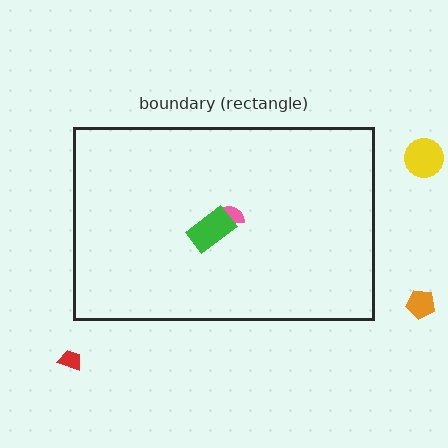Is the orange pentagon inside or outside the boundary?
Outside.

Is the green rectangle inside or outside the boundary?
Inside.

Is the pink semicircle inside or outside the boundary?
Inside.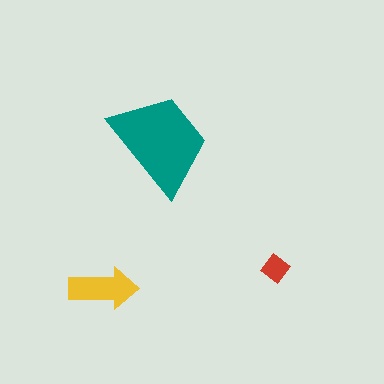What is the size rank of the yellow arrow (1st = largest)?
2nd.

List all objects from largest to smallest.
The teal trapezoid, the yellow arrow, the red diamond.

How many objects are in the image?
There are 3 objects in the image.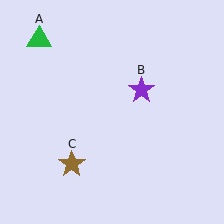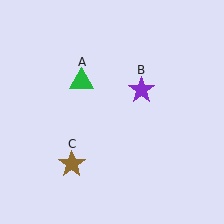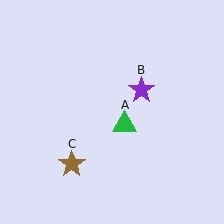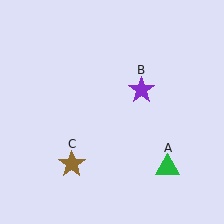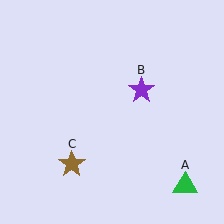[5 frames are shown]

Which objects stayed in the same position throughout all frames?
Purple star (object B) and brown star (object C) remained stationary.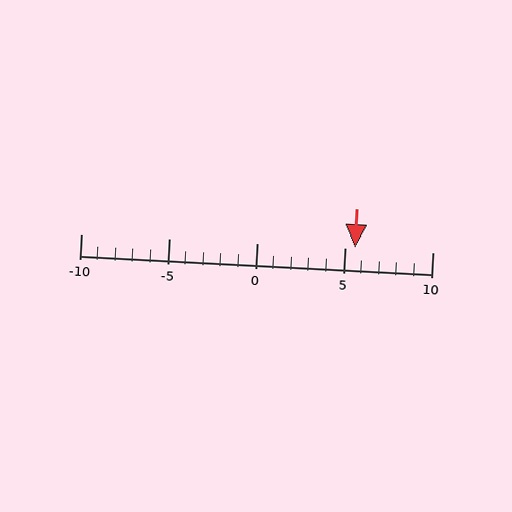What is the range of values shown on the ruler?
The ruler shows values from -10 to 10.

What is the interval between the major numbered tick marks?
The major tick marks are spaced 5 units apart.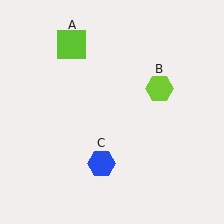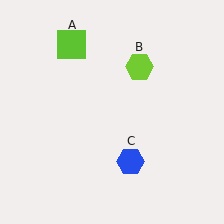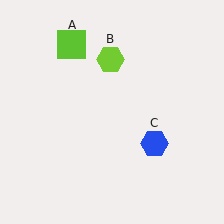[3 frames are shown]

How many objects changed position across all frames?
2 objects changed position: lime hexagon (object B), blue hexagon (object C).